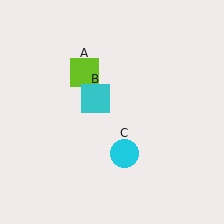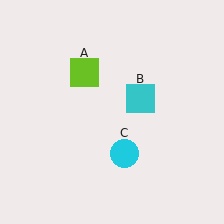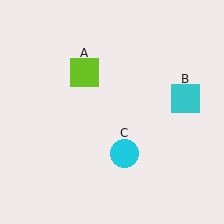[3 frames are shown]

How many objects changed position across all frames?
1 object changed position: cyan square (object B).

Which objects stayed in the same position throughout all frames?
Lime square (object A) and cyan circle (object C) remained stationary.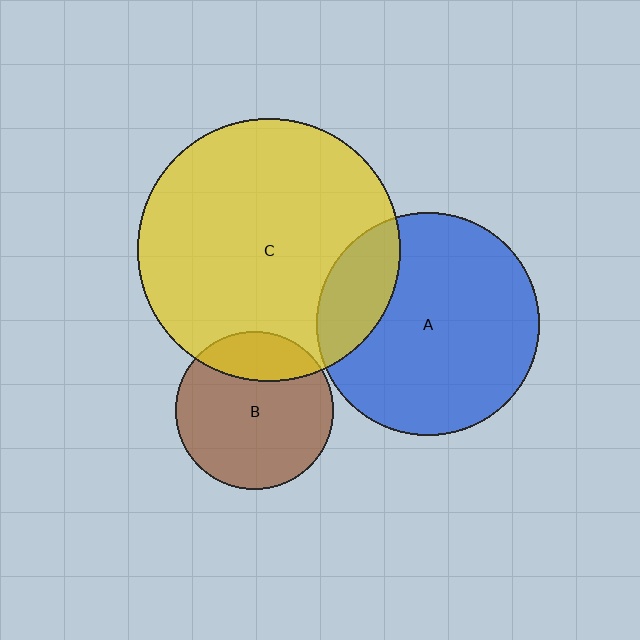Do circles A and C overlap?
Yes.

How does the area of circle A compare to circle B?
Approximately 2.0 times.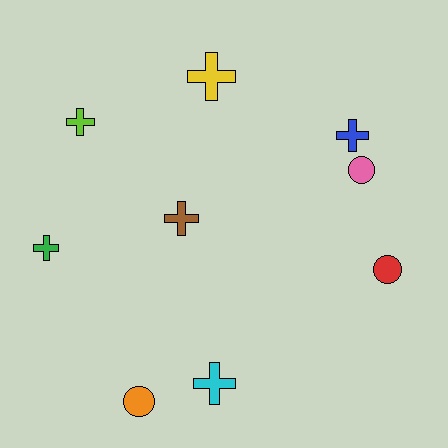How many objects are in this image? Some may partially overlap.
There are 9 objects.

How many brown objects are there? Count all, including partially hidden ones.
There is 1 brown object.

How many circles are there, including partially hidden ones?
There are 3 circles.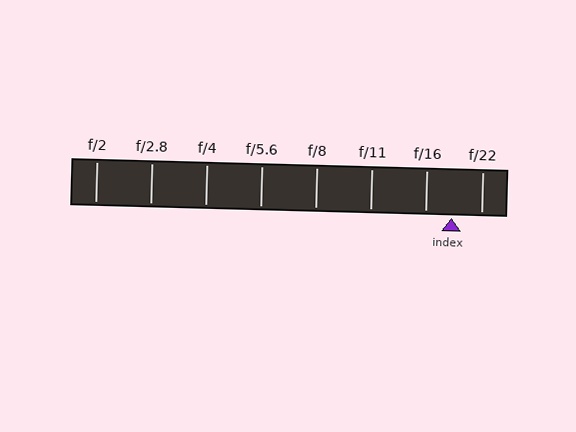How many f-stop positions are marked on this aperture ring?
There are 8 f-stop positions marked.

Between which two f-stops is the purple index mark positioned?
The index mark is between f/16 and f/22.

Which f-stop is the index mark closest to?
The index mark is closest to f/16.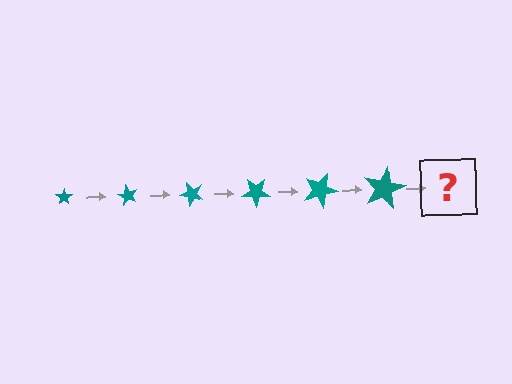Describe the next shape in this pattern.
It should be a star, larger than the previous one and rotated 360 degrees from the start.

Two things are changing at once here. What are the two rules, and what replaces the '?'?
The two rules are that the star grows larger each step and it rotates 60 degrees each step. The '?' should be a star, larger than the previous one and rotated 360 degrees from the start.